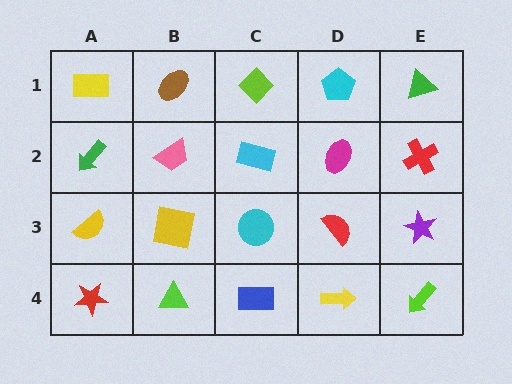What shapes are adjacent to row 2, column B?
A brown ellipse (row 1, column B), a yellow square (row 3, column B), a green arrow (row 2, column A), a cyan rectangle (row 2, column C).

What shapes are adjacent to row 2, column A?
A yellow rectangle (row 1, column A), a yellow semicircle (row 3, column A), a pink trapezoid (row 2, column B).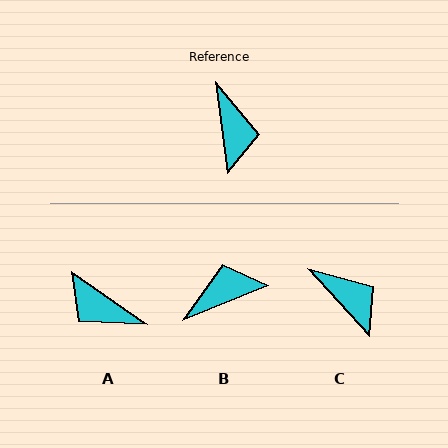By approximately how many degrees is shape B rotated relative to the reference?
Approximately 104 degrees counter-clockwise.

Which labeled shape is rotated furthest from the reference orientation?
A, about 133 degrees away.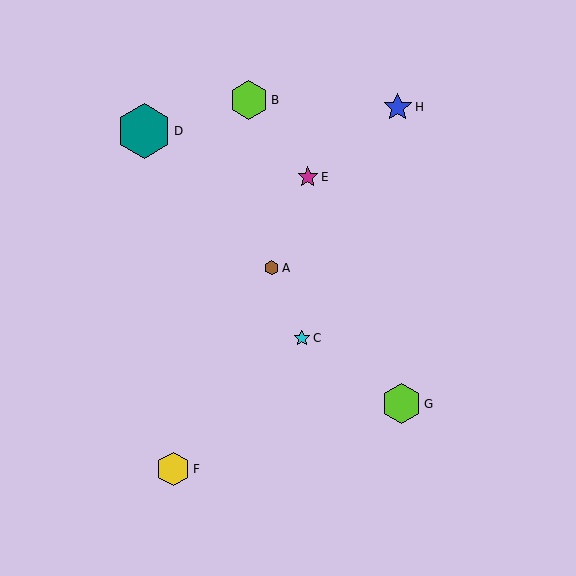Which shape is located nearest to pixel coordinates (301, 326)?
The cyan star (labeled C) at (302, 338) is nearest to that location.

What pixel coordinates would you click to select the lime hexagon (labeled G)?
Click at (401, 404) to select the lime hexagon G.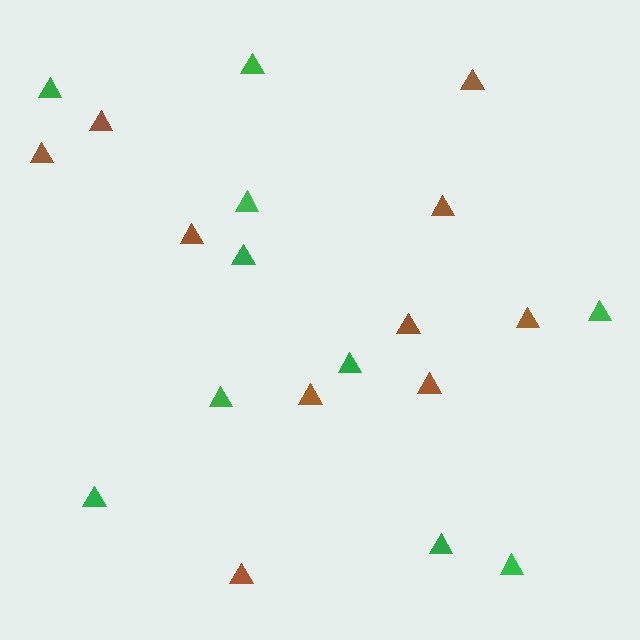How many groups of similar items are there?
There are 2 groups: one group of brown triangles (10) and one group of green triangles (10).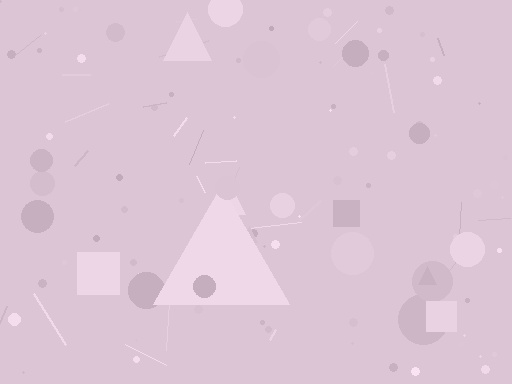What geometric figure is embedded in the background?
A triangle is embedded in the background.